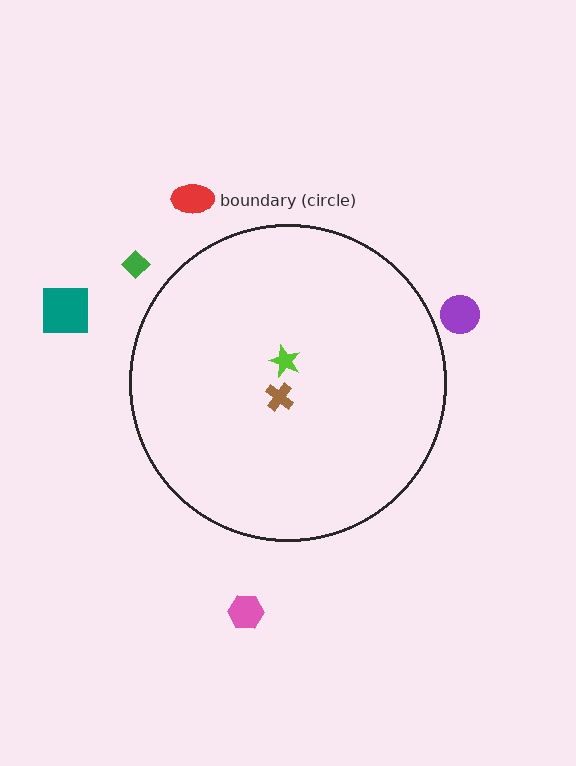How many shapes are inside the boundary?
2 inside, 5 outside.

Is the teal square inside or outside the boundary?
Outside.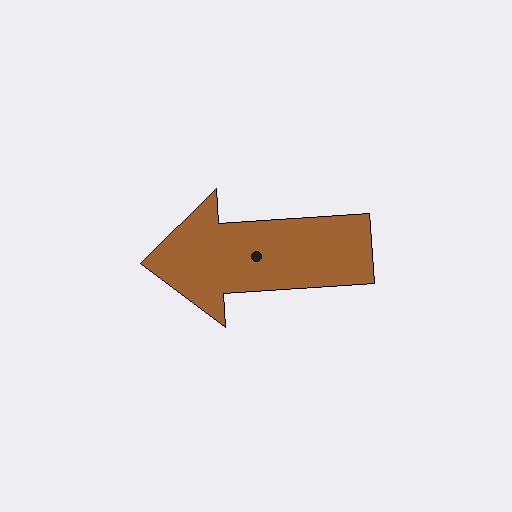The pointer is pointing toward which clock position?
Roughly 9 o'clock.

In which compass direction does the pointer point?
West.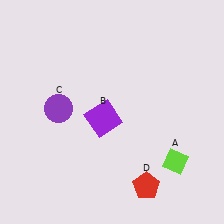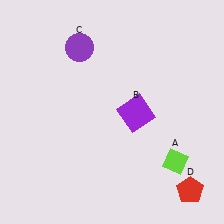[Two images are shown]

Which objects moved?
The objects that moved are: the purple square (B), the purple circle (C), the red pentagon (D).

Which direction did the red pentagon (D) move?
The red pentagon (D) moved right.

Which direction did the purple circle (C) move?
The purple circle (C) moved up.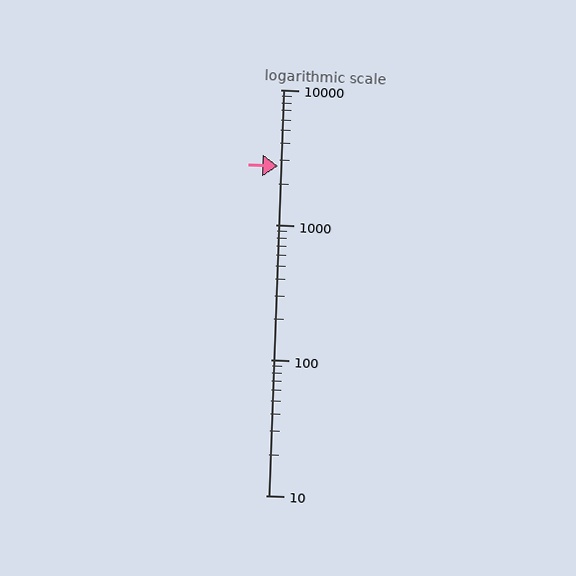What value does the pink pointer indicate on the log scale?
The pointer indicates approximately 2700.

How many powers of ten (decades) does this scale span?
The scale spans 3 decades, from 10 to 10000.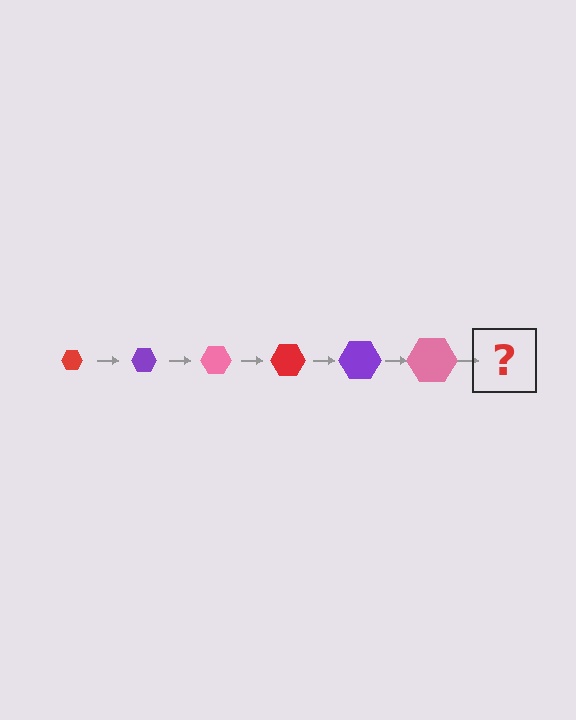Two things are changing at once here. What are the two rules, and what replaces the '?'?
The two rules are that the hexagon grows larger each step and the color cycles through red, purple, and pink. The '?' should be a red hexagon, larger than the previous one.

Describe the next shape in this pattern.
It should be a red hexagon, larger than the previous one.